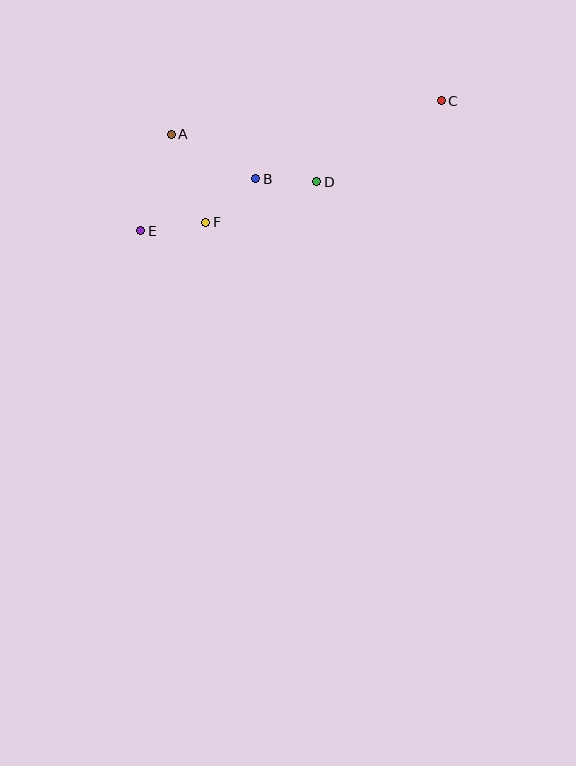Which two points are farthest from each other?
Points C and E are farthest from each other.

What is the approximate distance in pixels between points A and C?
The distance between A and C is approximately 272 pixels.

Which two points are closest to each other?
Points B and D are closest to each other.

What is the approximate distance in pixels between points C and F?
The distance between C and F is approximately 265 pixels.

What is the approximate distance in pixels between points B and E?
The distance between B and E is approximately 126 pixels.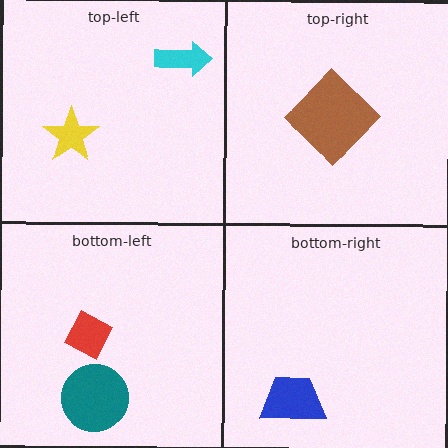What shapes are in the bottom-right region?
The blue trapezoid.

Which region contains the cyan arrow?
The top-left region.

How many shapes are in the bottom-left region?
2.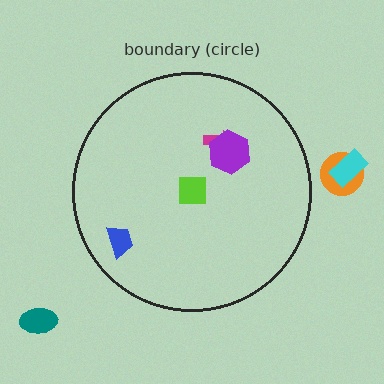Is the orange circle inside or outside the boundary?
Outside.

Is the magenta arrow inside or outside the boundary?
Inside.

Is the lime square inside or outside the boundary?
Inside.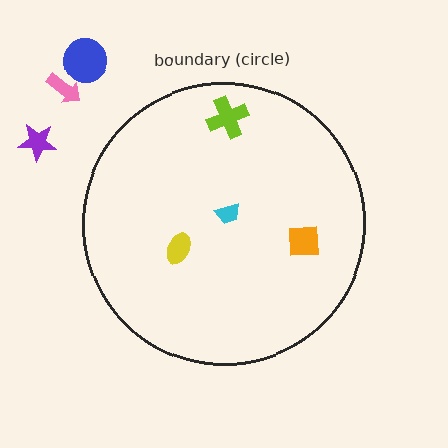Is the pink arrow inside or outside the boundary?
Outside.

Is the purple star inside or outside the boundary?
Outside.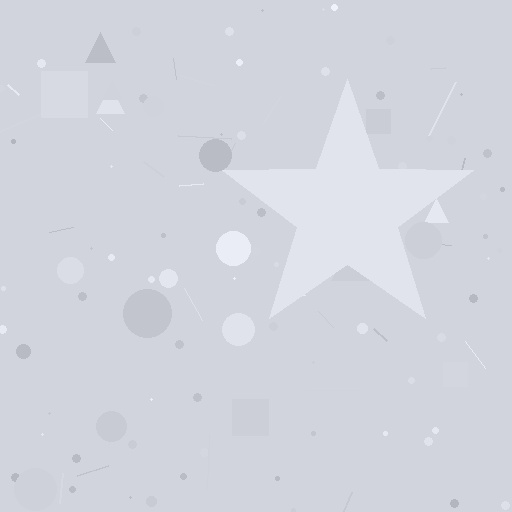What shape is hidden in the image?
A star is hidden in the image.